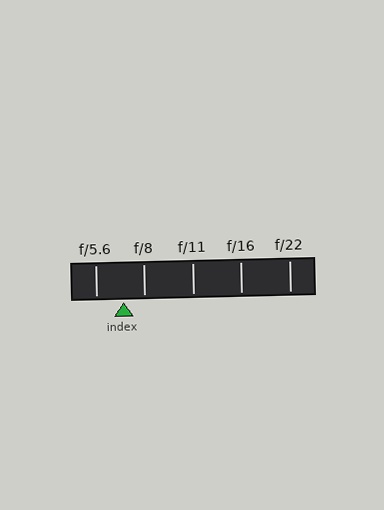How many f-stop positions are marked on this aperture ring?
There are 5 f-stop positions marked.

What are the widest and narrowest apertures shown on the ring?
The widest aperture shown is f/5.6 and the narrowest is f/22.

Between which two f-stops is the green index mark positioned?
The index mark is between f/5.6 and f/8.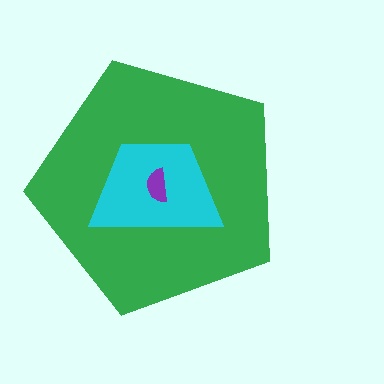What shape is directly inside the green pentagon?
The cyan trapezoid.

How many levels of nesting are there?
3.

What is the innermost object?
The purple semicircle.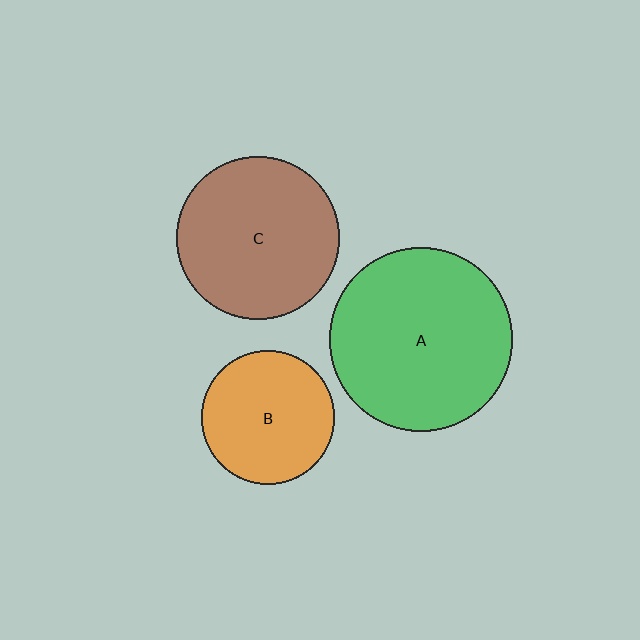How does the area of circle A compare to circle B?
Approximately 1.9 times.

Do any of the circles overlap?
No, none of the circles overlap.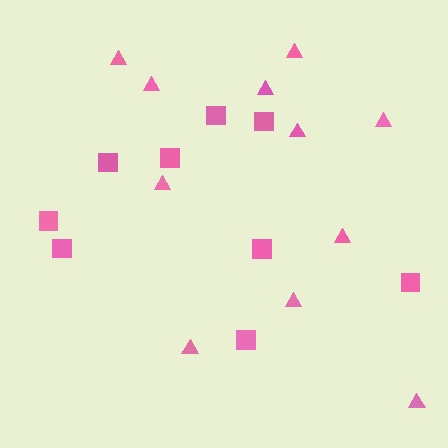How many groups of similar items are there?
There are 2 groups: one group of triangles (11) and one group of squares (9).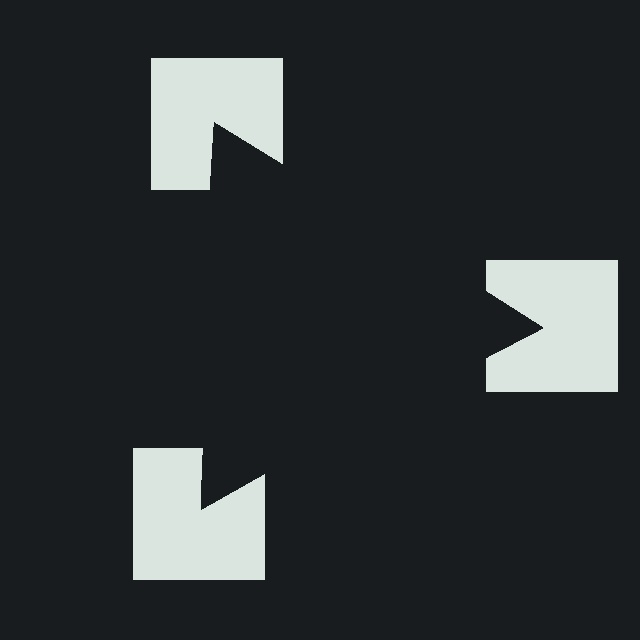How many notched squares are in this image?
There are 3 — one at each vertex of the illusory triangle.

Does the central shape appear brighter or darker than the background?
It typically appears slightly darker than the background, even though no actual brightness change is drawn.